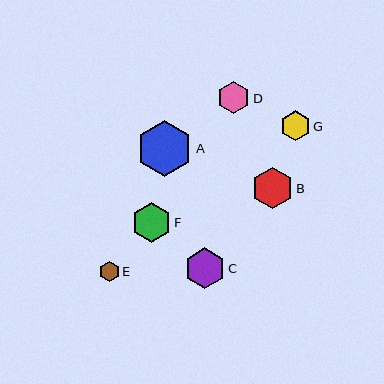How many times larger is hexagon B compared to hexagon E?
Hexagon B is approximately 2.1 times the size of hexagon E.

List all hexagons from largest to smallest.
From largest to smallest: A, B, C, F, D, G, E.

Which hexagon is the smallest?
Hexagon E is the smallest with a size of approximately 20 pixels.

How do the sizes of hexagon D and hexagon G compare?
Hexagon D and hexagon G are approximately the same size.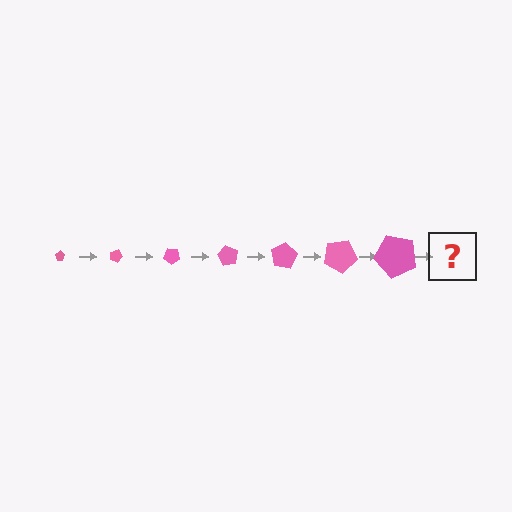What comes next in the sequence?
The next element should be a pentagon, larger than the previous one and rotated 140 degrees from the start.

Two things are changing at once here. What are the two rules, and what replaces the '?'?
The two rules are that the pentagon grows larger each step and it rotates 20 degrees each step. The '?' should be a pentagon, larger than the previous one and rotated 140 degrees from the start.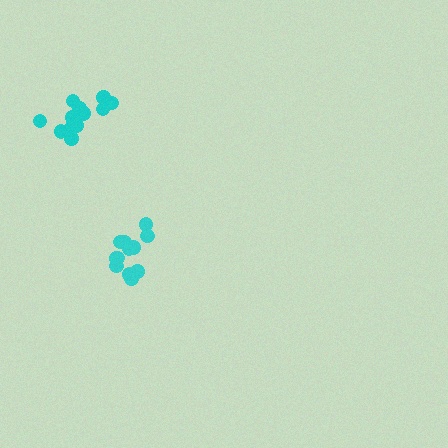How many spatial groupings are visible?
There are 2 spatial groupings.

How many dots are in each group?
Group 1: 12 dots, Group 2: 12 dots (24 total).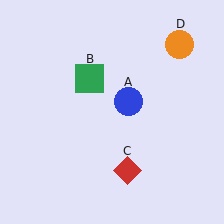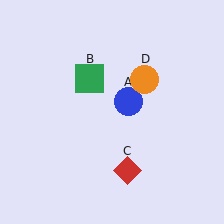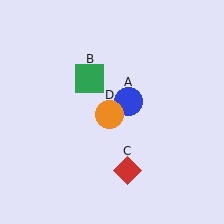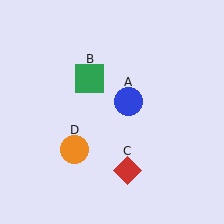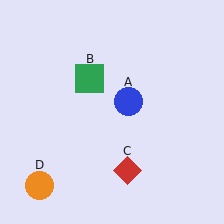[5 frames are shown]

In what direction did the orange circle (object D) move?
The orange circle (object D) moved down and to the left.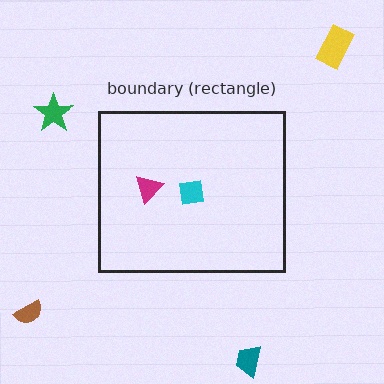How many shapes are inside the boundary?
2 inside, 4 outside.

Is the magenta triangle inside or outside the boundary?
Inside.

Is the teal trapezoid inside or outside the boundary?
Outside.